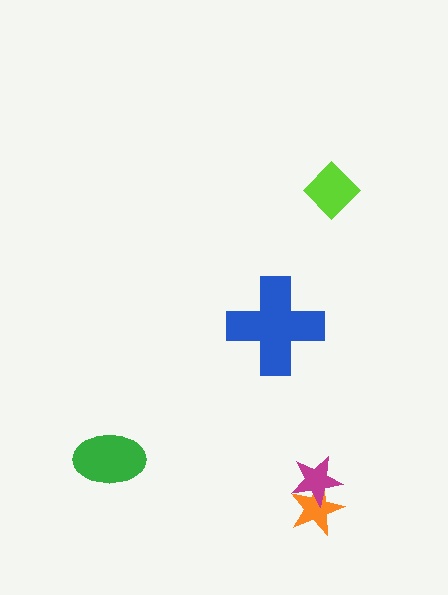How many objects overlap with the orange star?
1 object overlaps with the orange star.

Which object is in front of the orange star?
The magenta star is in front of the orange star.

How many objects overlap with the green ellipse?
0 objects overlap with the green ellipse.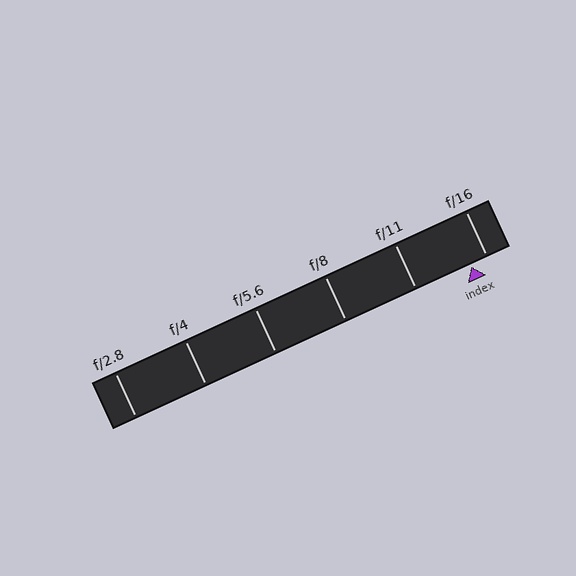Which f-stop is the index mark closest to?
The index mark is closest to f/16.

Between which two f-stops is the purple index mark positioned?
The index mark is between f/11 and f/16.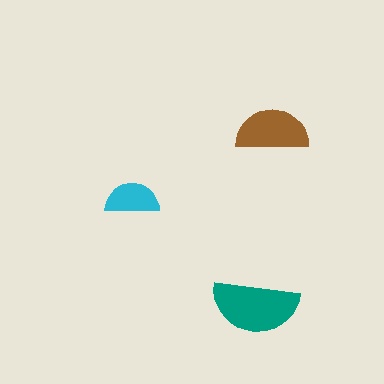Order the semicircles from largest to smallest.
the teal one, the brown one, the cyan one.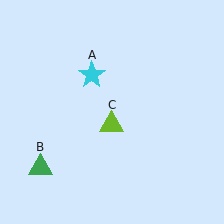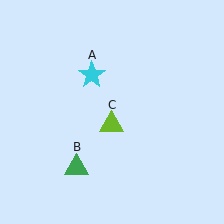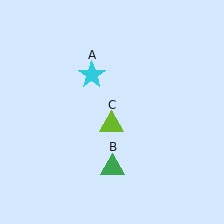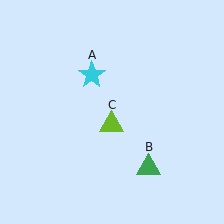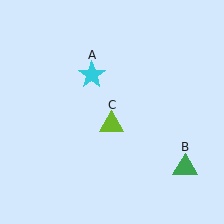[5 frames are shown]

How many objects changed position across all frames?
1 object changed position: green triangle (object B).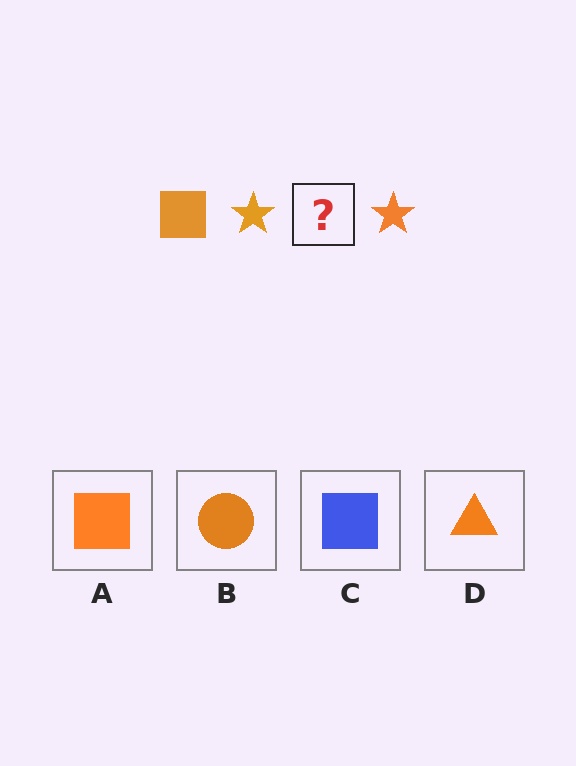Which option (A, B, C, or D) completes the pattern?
A.